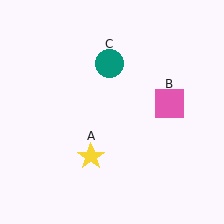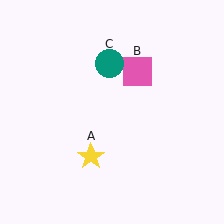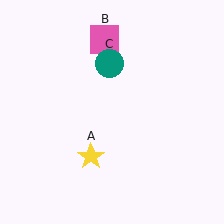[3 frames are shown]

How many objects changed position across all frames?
1 object changed position: pink square (object B).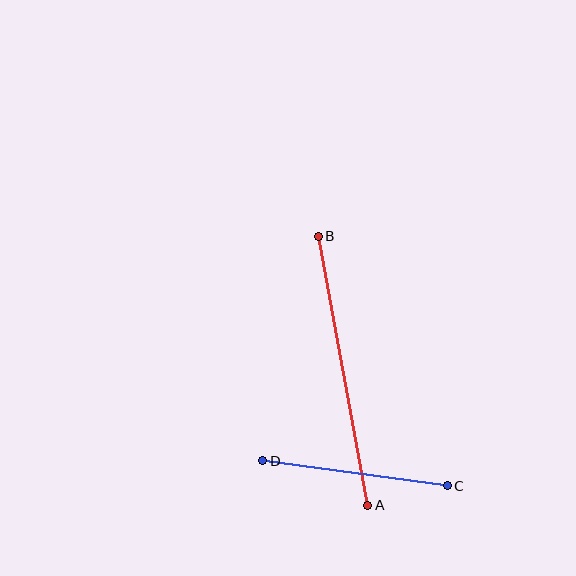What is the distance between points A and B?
The distance is approximately 274 pixels.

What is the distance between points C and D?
The distance is approximately 186 pixels.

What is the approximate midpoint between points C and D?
The midpoint is at approximately (355, 473) pixels.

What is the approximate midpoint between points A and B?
The midpoint is at approximately (343, 371) pixels.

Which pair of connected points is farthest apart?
Points A and B are farthest apart.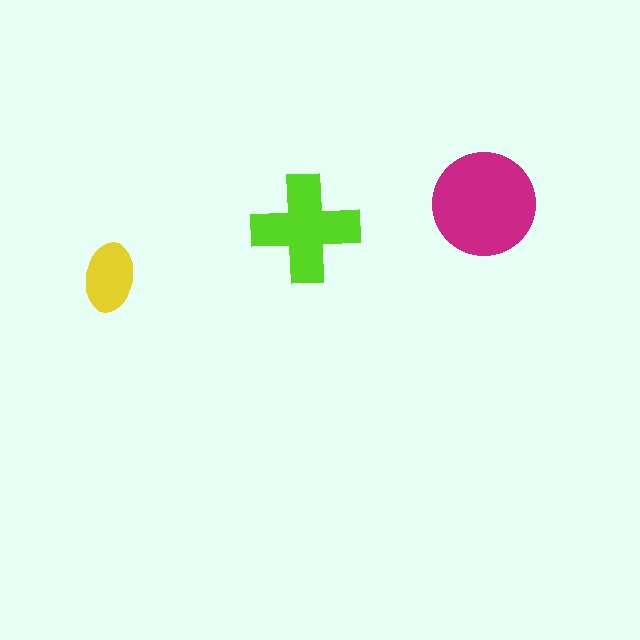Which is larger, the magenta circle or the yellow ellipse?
The magenta circle.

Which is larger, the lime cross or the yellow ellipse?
The lime cross.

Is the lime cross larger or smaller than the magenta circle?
Smaller.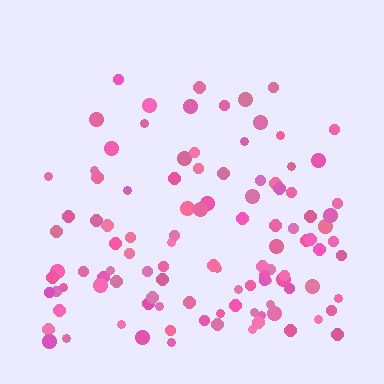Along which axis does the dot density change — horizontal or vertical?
Vertical.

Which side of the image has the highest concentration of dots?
The bottom.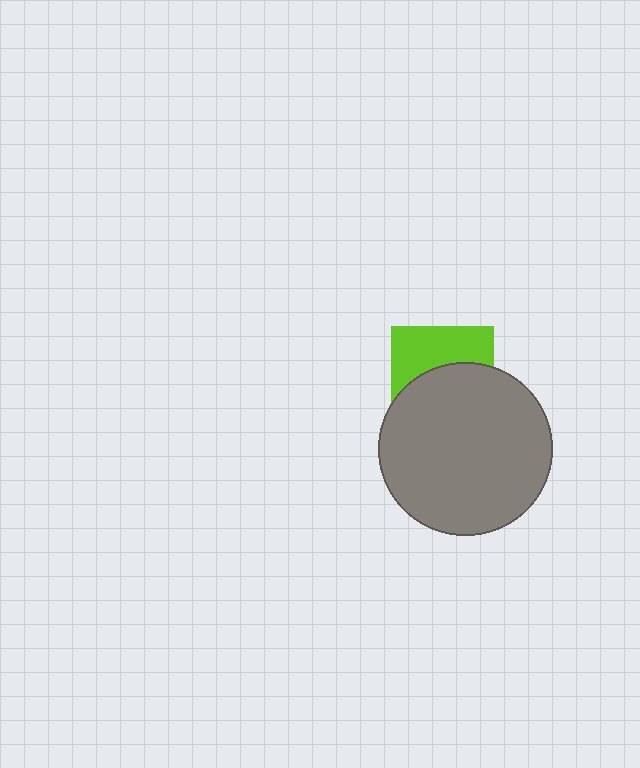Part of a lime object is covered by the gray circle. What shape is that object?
It is a square.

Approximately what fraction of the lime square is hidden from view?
Roughly 55% of the lime square is hidden behind the gray circle.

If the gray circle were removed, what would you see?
You would see the complete lime square.